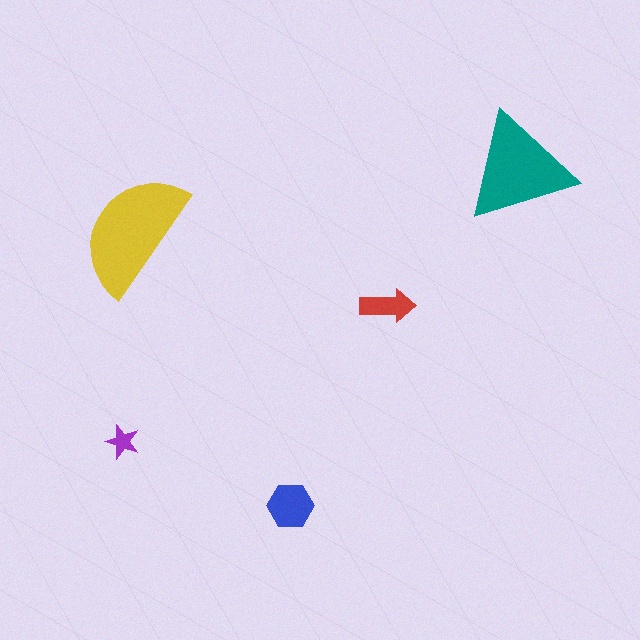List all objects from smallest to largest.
The purple star, the red arrow, the blue hexagon, the teal triangle, the yellow semicircle.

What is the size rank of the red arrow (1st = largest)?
4th.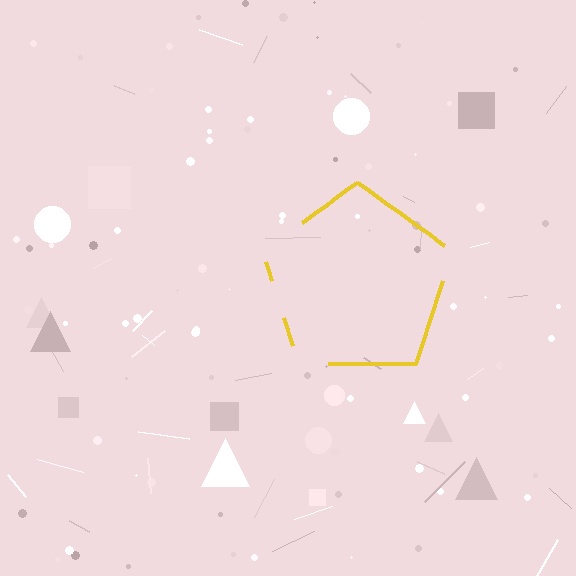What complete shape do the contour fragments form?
The contour fragments form a pentagon.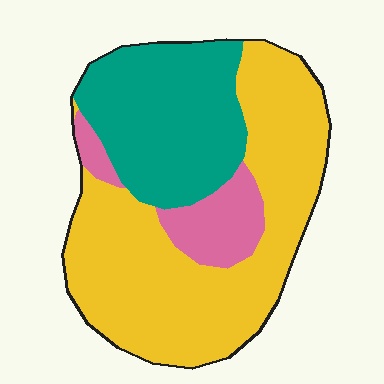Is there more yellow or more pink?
Yellow.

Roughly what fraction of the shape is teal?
Teal takes up about one third (1/3) of the shape.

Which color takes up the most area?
Yellow, at roughly 55%.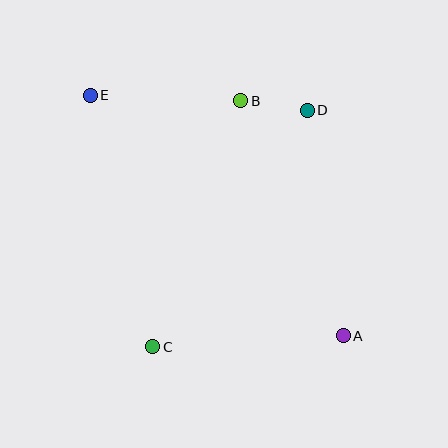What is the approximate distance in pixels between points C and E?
The distance between C and E is approximately 259 pixels.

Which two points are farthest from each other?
Points A and E are farthest from each other.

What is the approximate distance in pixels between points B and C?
The distance between B and C is approximately 261 pixels.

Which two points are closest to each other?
Points B and D are closest to each other.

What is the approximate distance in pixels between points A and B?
The distance between A and B is approximately 256 pixels.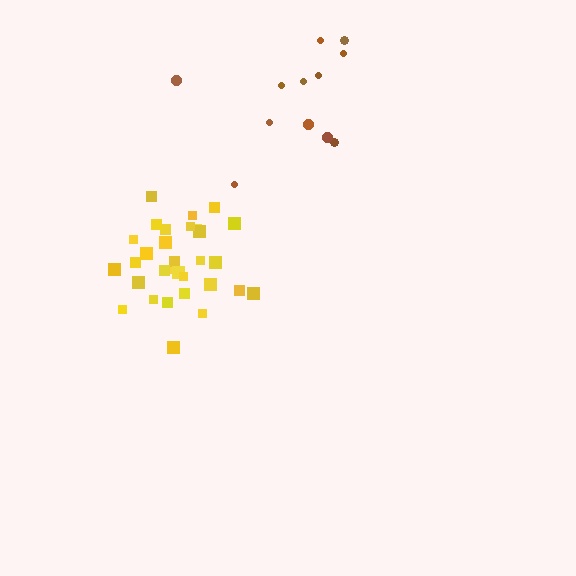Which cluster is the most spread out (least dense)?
Brown.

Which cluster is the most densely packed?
Yellow.